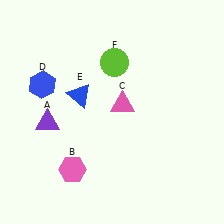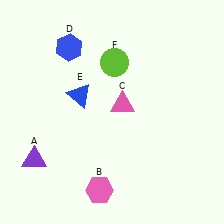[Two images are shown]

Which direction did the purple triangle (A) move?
The purple triangle (A) moved down.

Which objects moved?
The objects that moved are: the purple triangle (A), the pink hexagon (B), the blue hexagon (D).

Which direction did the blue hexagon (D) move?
The blue hexagon (D) moved up.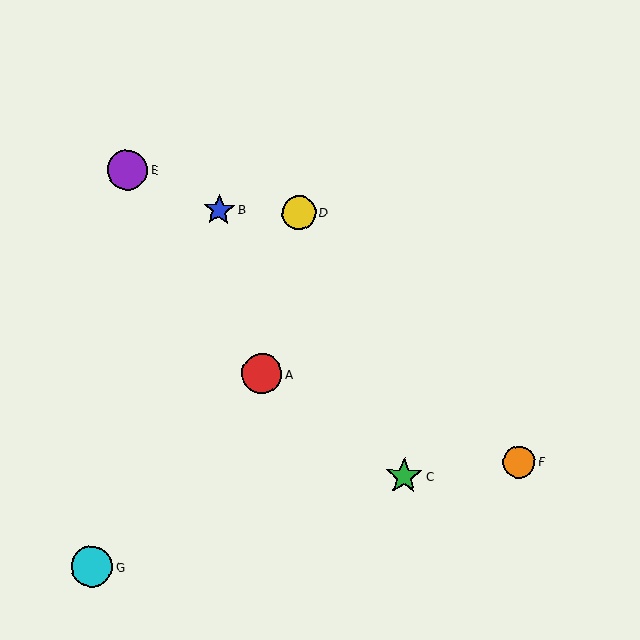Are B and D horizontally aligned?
Yes, both are at y≈210.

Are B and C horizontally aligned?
No, B is at y≈210 and C is at y≈476.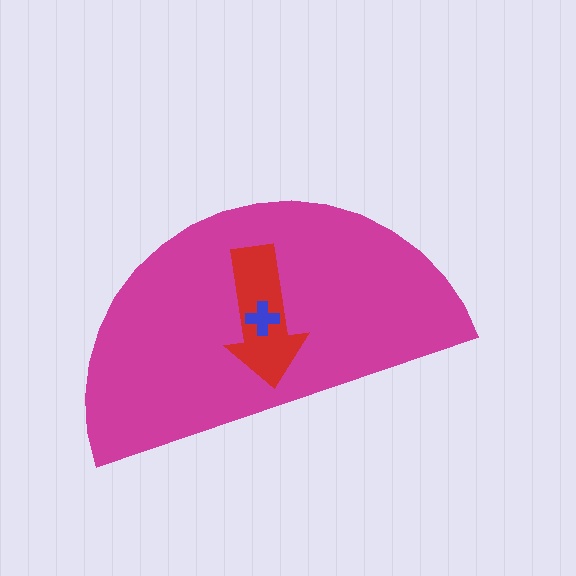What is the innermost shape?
The blue cross.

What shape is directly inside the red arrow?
The blue cross.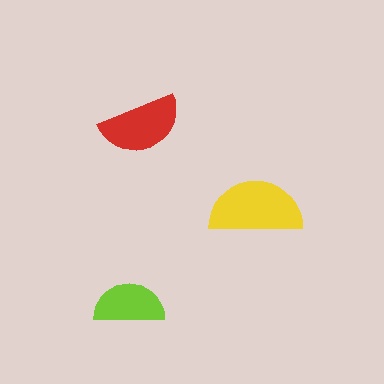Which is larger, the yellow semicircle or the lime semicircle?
The yellow one.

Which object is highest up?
The red semicircle is topmost.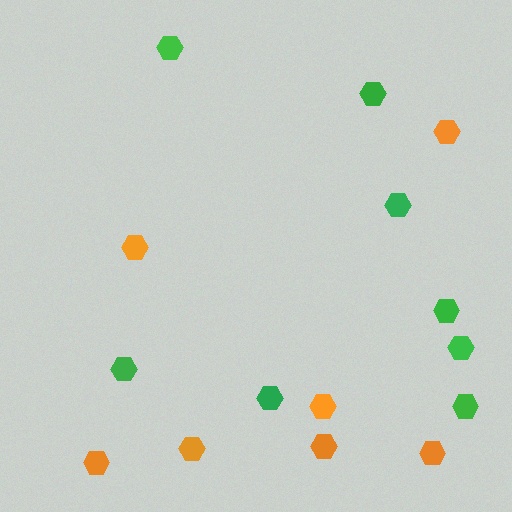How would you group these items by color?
There are 2 groups: one group of green hexagons (8) and one group of orange hexagons (7).